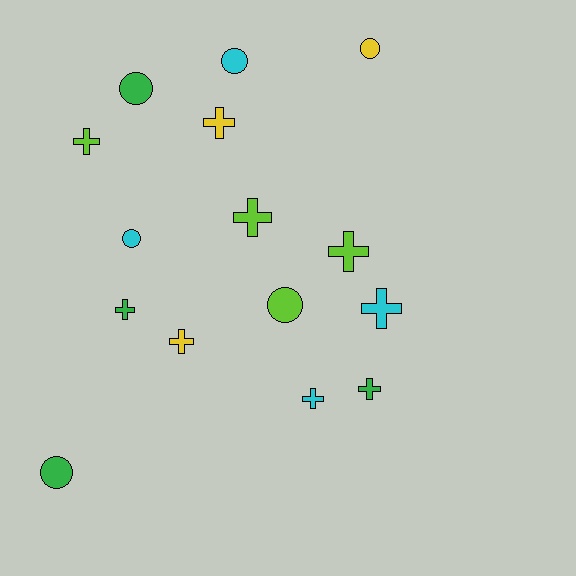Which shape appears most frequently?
Cross, with 9 objects.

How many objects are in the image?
There are 15 objects.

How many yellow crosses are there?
There are 2 yellow crosses.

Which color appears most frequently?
Lime, with 4 objects.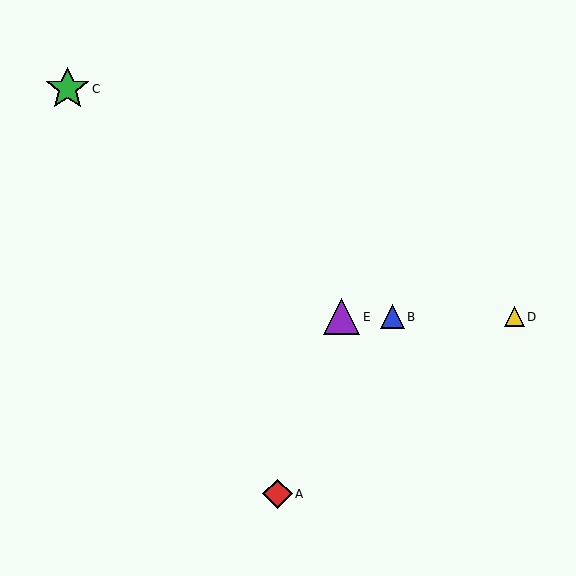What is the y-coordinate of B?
Object B is at y≈317.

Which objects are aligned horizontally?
Objects B, D, E are aligned horizontally.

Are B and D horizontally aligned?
Yes, both are at y≈317.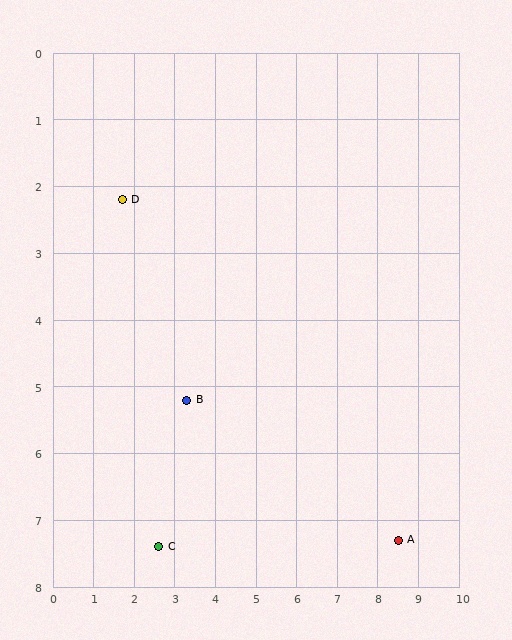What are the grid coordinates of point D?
Point D is at approximately (1.7, 2.2).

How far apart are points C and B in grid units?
Points C and B are about 2.3 grid units apart.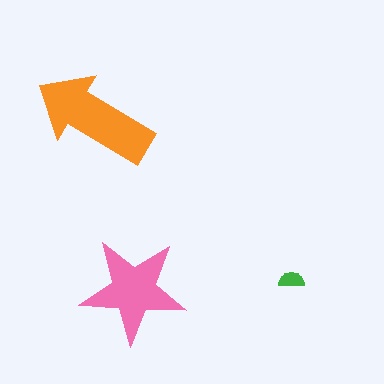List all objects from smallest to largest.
The green semicircle, the pink star, the orange arrow.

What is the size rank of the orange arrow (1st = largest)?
1st.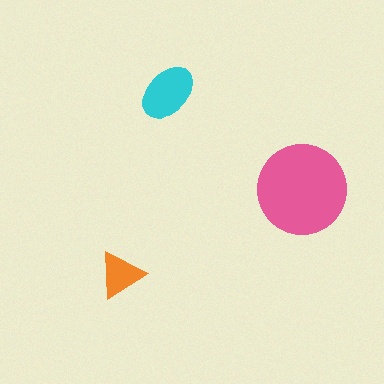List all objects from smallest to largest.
The orange triangle, the cyan ellipse, the pink circle.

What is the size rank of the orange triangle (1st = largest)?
3rd.